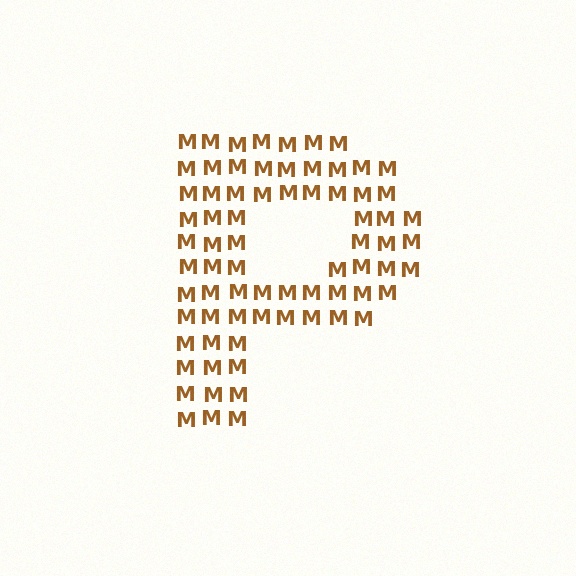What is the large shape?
The large shape is the letter P.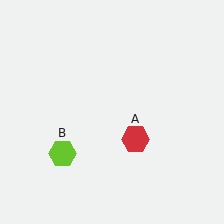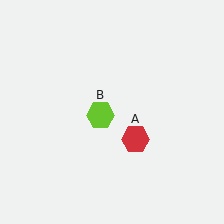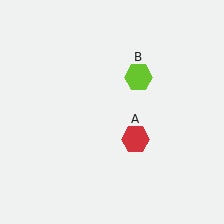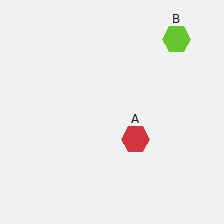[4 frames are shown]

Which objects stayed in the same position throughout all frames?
Red hexagon (object A) remained stationary.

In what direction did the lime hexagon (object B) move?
The lime hexagon (object B) moved up and to the right.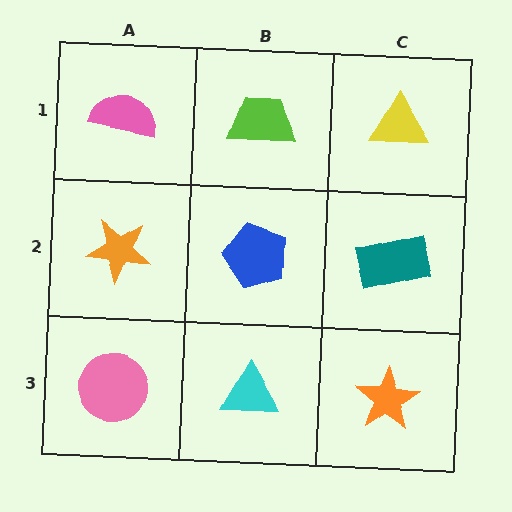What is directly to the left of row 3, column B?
A pink circle.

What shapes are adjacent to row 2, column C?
A yellow triangle (row 1, column C), an orange star (row 3, column C), a blue pentagon (row 2, column B).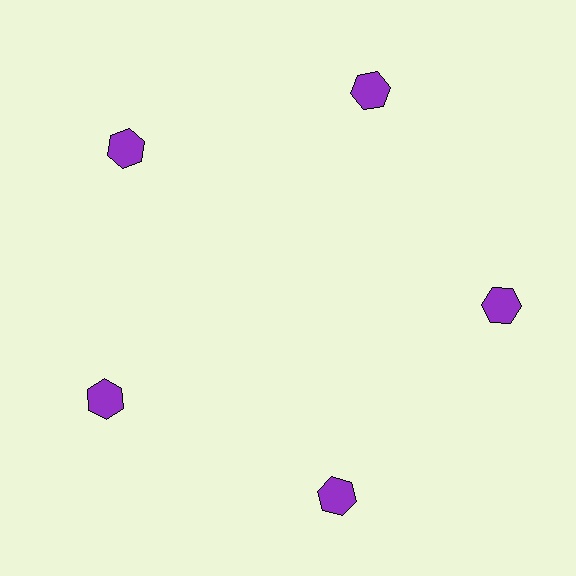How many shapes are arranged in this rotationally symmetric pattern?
There are 5 shapes, arranged in 5 groups of 1.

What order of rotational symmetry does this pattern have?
This pattern has 5-fold rotational symmetry.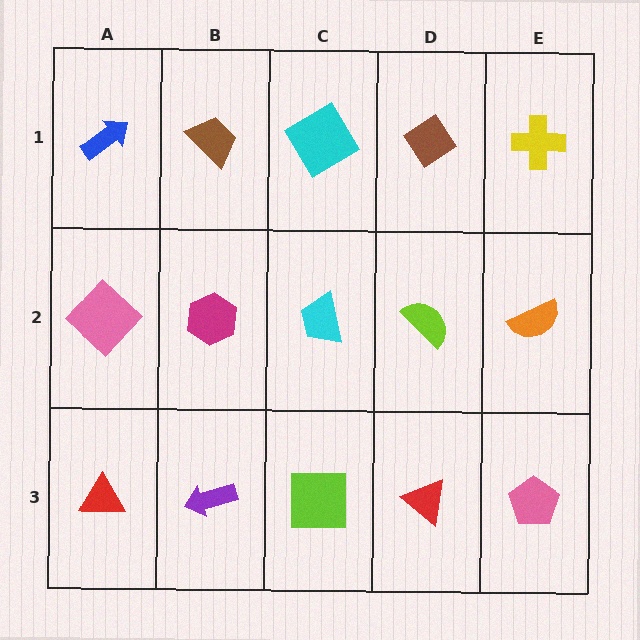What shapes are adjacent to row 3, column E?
An orange semicircle (row 2, column E), a red triangle (row 3, column D).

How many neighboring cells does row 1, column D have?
3.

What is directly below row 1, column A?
A pink diamond.